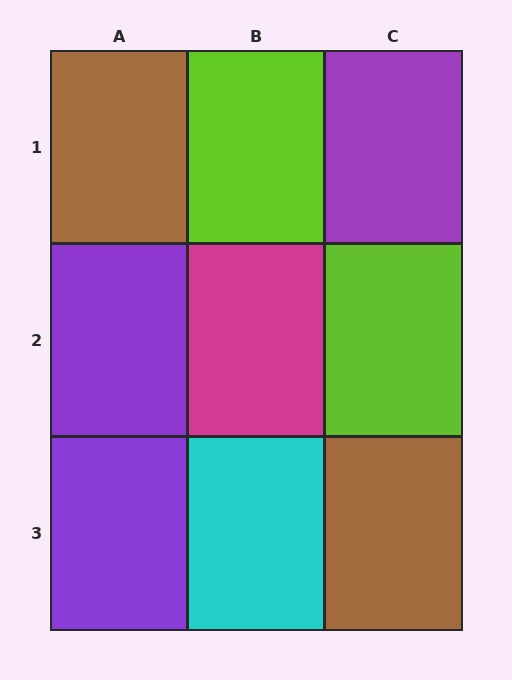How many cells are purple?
3 cells are purple.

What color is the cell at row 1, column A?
Brown.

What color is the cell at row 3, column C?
Brown.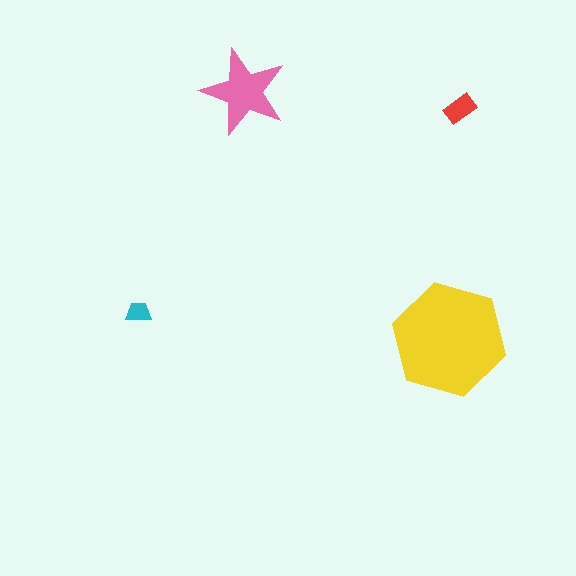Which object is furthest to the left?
The cyan trapezoid is leftmost.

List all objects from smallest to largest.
The cyan trapezoid, the red rectangle, the pink star, the yellow hexagon.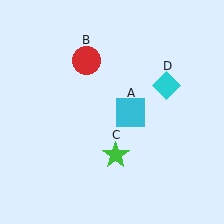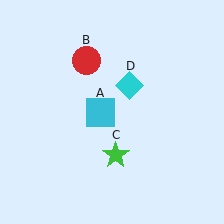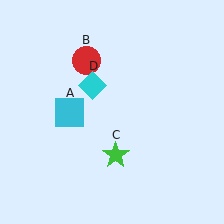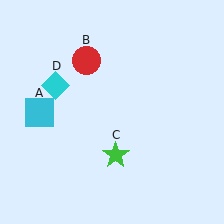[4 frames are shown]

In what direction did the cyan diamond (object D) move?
The cyan diamond (object D) moved left.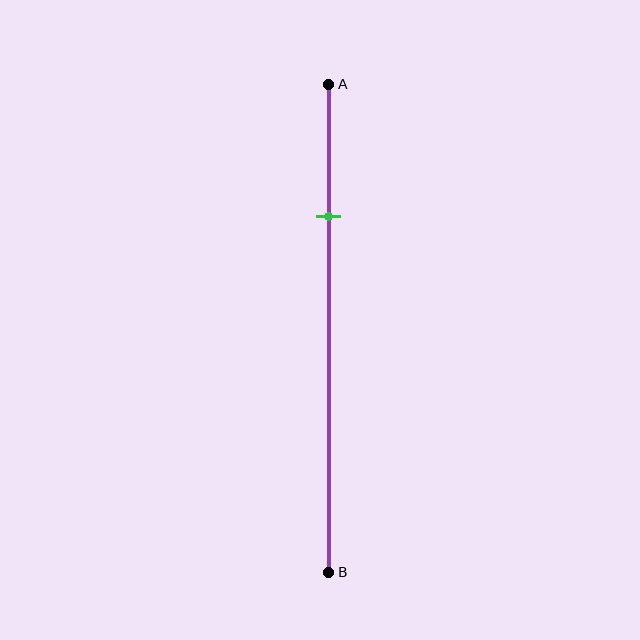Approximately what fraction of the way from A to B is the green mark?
The green mark is approximately 25% of the way from A to B.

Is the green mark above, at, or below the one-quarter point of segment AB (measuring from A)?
The green mark is approximately at the one-quarter point of segment AB.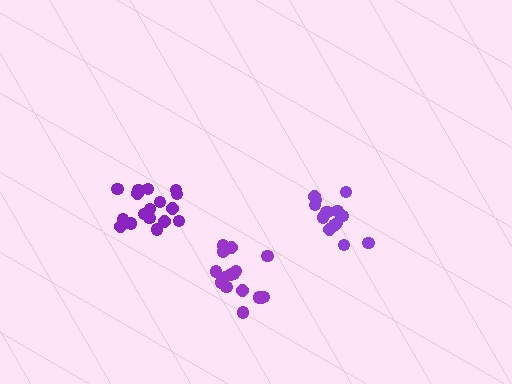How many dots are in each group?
Group 1: 15 dots, Group 2: 17 dots, Group 3: 17 dots (49 total).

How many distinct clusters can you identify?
There are 3 distinct clusters.